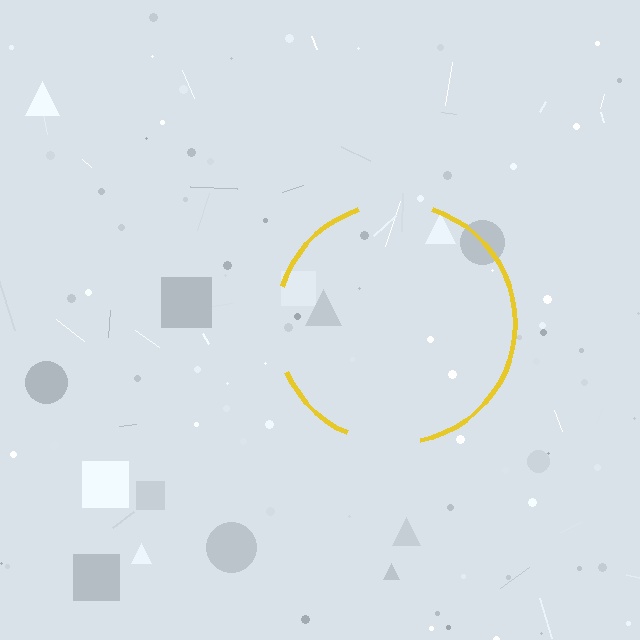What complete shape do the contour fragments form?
The contour fragments form a circle.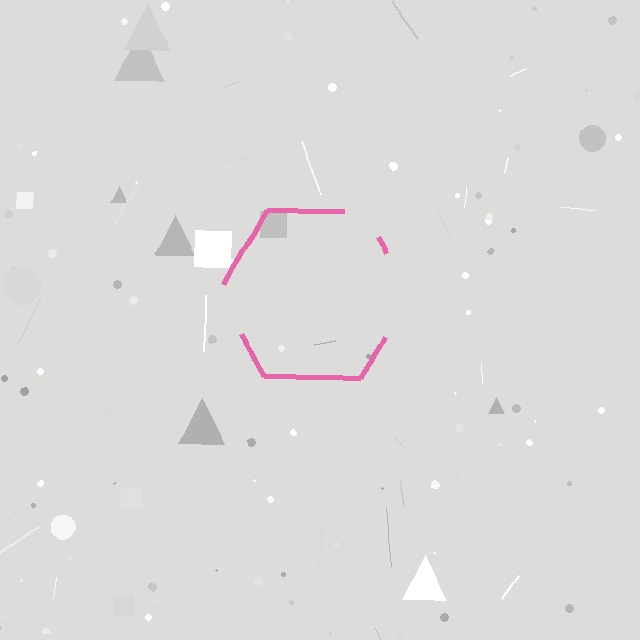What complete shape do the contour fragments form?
The contour fragments form a hexagon.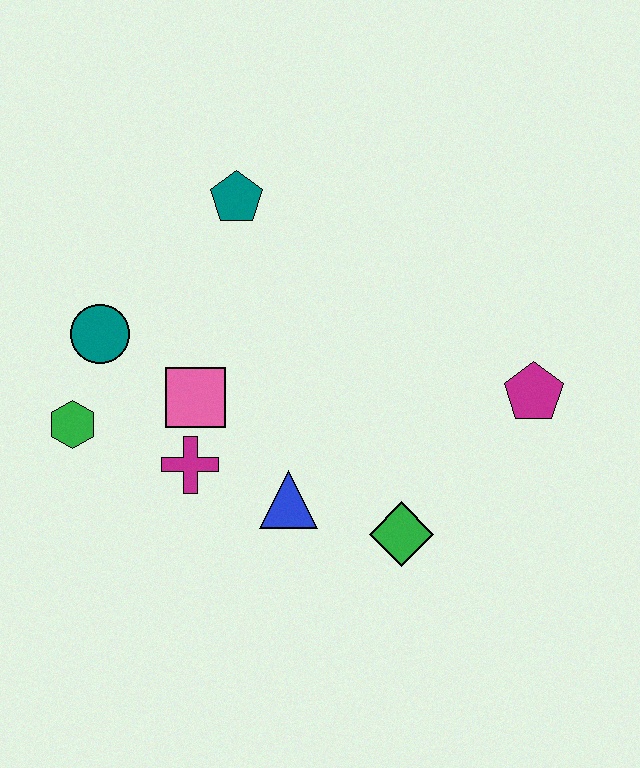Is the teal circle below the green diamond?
No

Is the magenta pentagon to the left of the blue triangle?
No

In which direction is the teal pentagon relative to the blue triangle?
The teal pentagon is above the blue triangle.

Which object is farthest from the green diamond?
The teal pentagon is farthest from the green diamond.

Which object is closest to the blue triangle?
The magenta cross is closest to the blue triangle.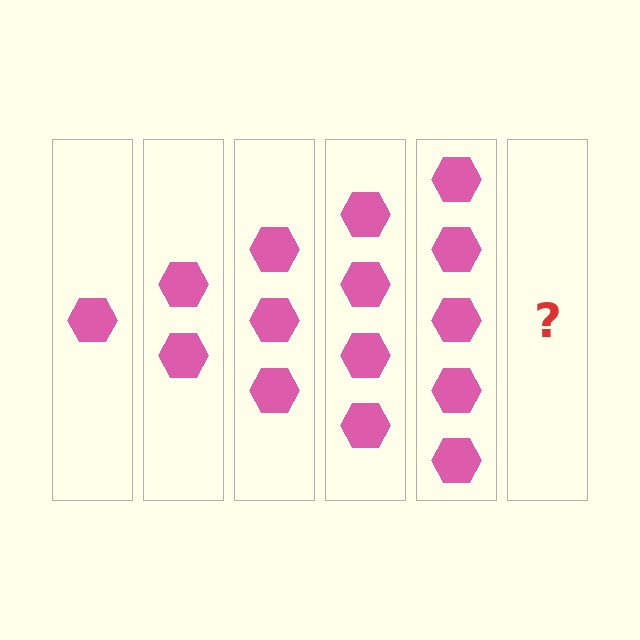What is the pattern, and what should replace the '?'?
The pattern is that each step adds one more hexagon. The '?' should be 6 hexagons.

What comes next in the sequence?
The next element should be 6 hexagons.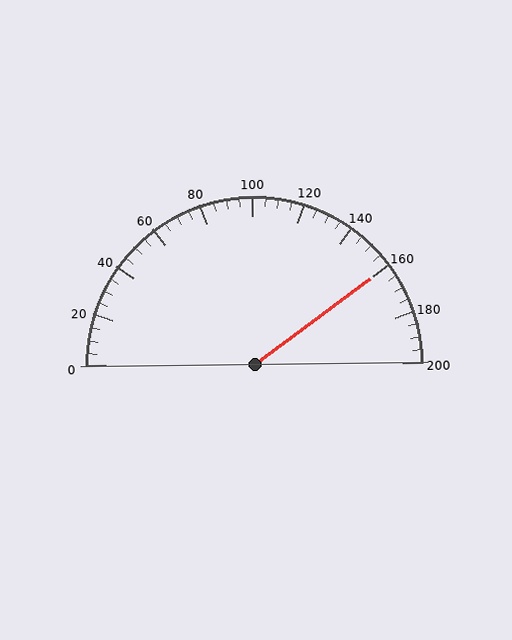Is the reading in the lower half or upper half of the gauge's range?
The reading is in the upper half of the range (0 to 200).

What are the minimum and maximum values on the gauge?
The gauge ranges from 0 to 200.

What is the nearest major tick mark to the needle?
The nearest major tick mark is 160.